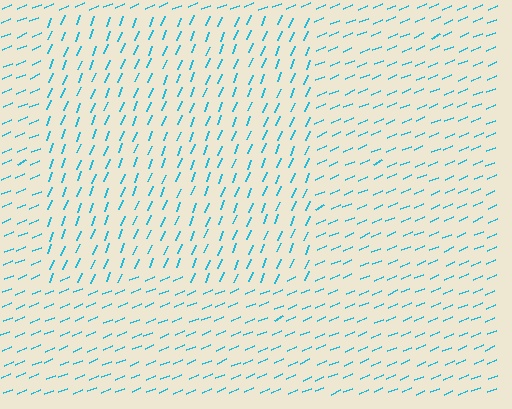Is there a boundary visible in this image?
Yes, there is a texture boundary formed by a change in line orientation.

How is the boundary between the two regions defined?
The boundary is defined purely by a change in line orientation (approximately 45 degrees difference). All lines are the same color and thickness.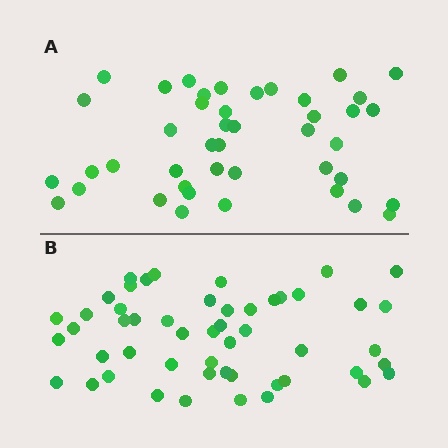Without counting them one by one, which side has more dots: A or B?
Region B (the bottom region) has more dots.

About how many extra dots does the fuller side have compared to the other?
Region B has roughly 8 or so more dots than region A.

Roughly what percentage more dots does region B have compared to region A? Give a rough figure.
About 20% more.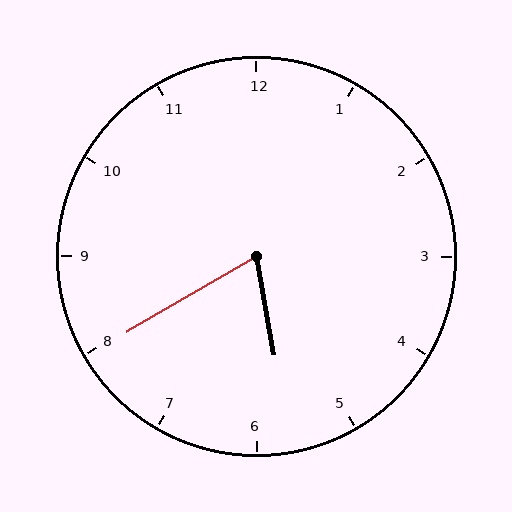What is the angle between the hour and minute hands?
Approximately 70 degrees.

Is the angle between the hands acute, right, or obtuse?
It is acute.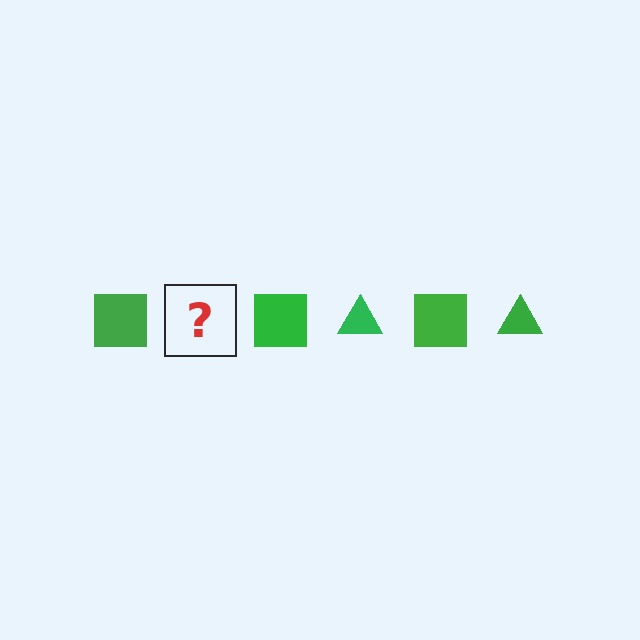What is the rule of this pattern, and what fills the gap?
The rule is that the pattern cycles through square, triangle shapes in green. The gap should be filled with a green triangle.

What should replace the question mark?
The question mark should be replaced with a green triangle.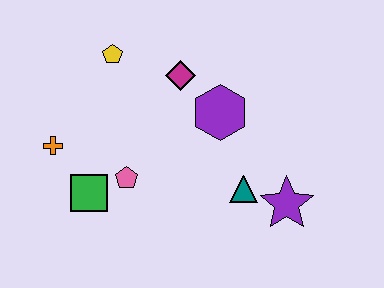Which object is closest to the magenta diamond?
The purple hexagon is closest to the magenta diamond.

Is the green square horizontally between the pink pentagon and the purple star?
No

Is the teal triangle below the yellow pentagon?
Yes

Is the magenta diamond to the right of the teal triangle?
No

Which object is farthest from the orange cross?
The purple star is farthest from the orange cross.